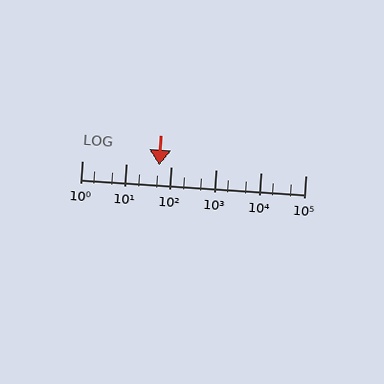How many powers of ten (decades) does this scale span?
The scale spans 5 decades, from 1 to 100000.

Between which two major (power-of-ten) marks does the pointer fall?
The pointer is between 10 and 100.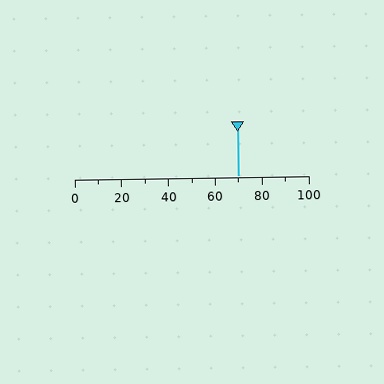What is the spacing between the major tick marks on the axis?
The major ticks are spaced 20 apart.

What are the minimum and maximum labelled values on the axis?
The axis runs from 0 to 100.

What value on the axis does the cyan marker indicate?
The marker indicates approximately 70.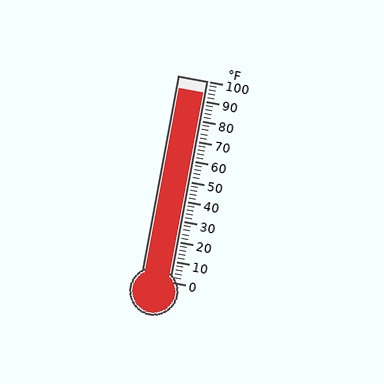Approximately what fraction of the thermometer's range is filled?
The thermometer is filled to approximately 95% of its range.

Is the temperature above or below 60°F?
The temperature is above 60°F.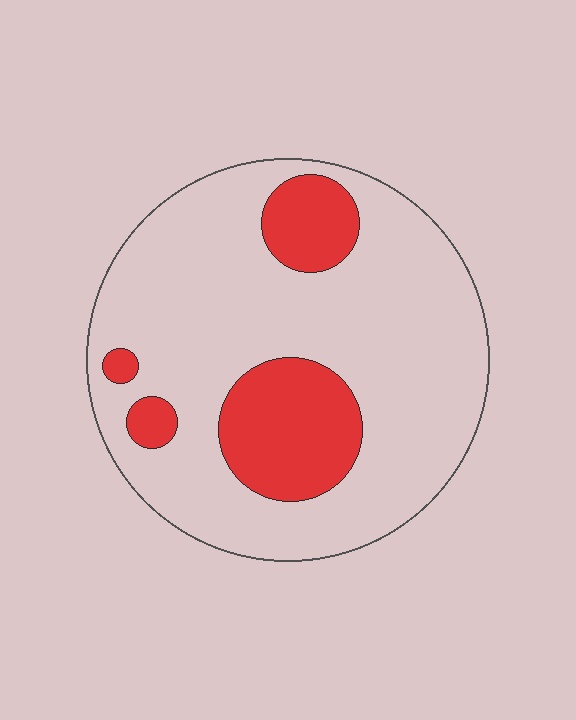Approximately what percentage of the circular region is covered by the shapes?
Approximately 20%.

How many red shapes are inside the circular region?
4.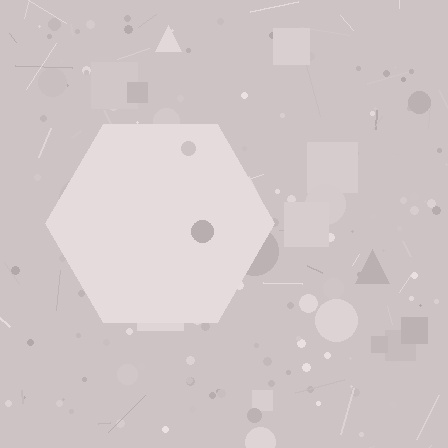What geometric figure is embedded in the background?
A hexagon is embedded in the background.